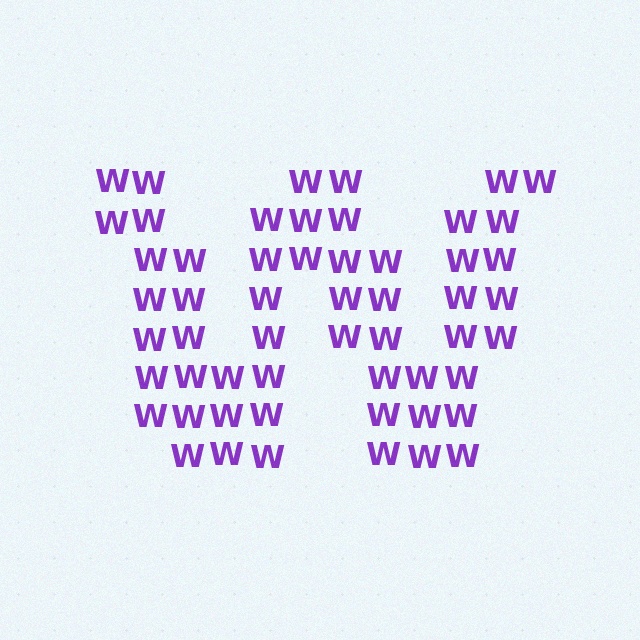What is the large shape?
The large shape is the letter W.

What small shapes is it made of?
It is made of small letter W's.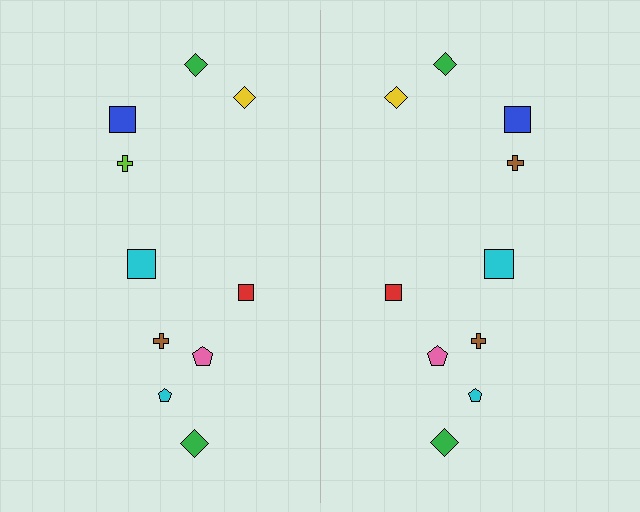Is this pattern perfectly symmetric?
No, the pattern is not perfectly symmetric. The brown cross on the right side breaks the symmetry — its mirror counterpart is lime.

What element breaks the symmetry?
The brown cross on the right side breaks the symmetry — its mirror counterpart is lime.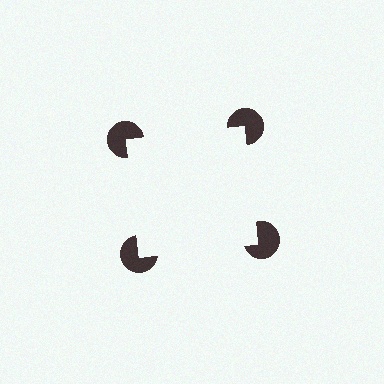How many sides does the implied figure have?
4 sides.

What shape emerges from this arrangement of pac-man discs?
An illusory square — its edges are inferred from the aligned wedge cuts in the pac-man discs, not physically drawn.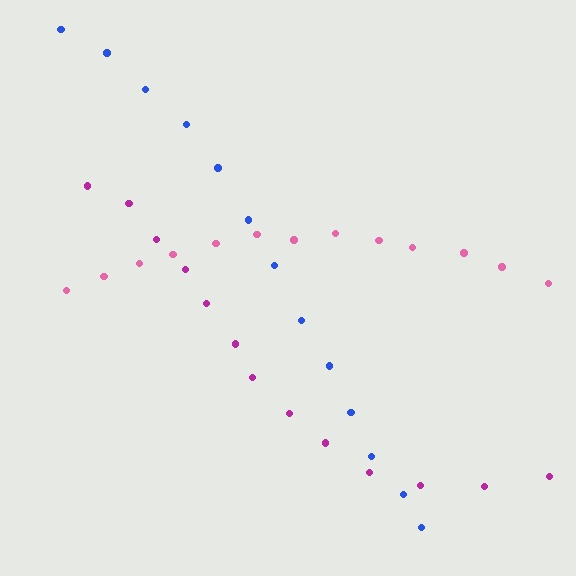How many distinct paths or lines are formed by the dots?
There are 3 distinct paths.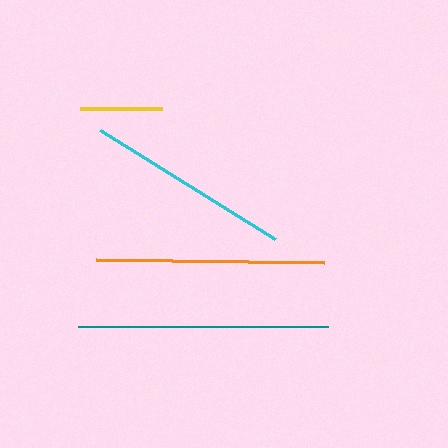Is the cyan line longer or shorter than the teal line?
The teal line is longer than the cyan line.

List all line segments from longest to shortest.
From longest to shortest: teal, orange, cyan, yellow.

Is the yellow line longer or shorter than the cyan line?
The cyan line is longer than the yellow line.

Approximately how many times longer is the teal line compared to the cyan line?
The teal line is approximately 1.2 times the length of the cyan line.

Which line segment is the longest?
The teal line is the longest at approximately 250 pixels.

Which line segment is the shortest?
The yellow line is the shortest at approximately 82 pixels.